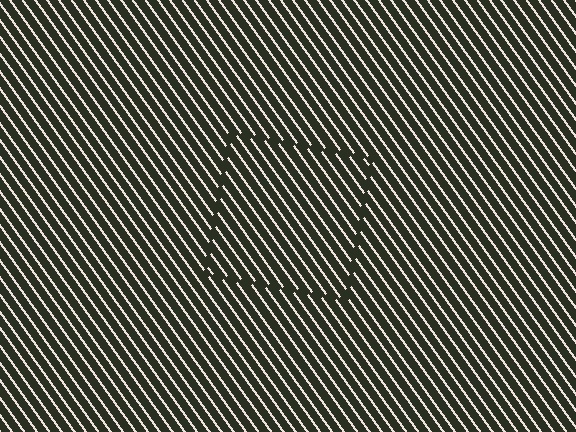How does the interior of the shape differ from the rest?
The interior of the shape contains the same grating, shifted by half a period — the contour is defined by the phase discontinuity where line-ends from the inner and outer gratings abut.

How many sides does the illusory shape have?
4 sides — the line-ends trace a square.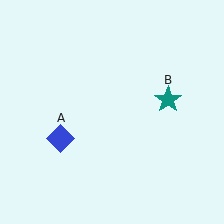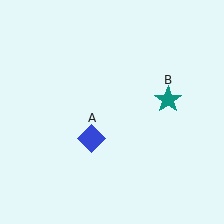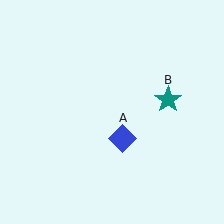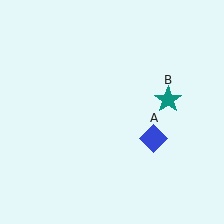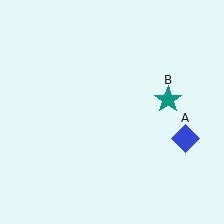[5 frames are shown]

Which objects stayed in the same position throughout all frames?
Teal star (object B) remained stationary.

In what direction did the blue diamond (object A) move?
The blue diamond (object A) moved right.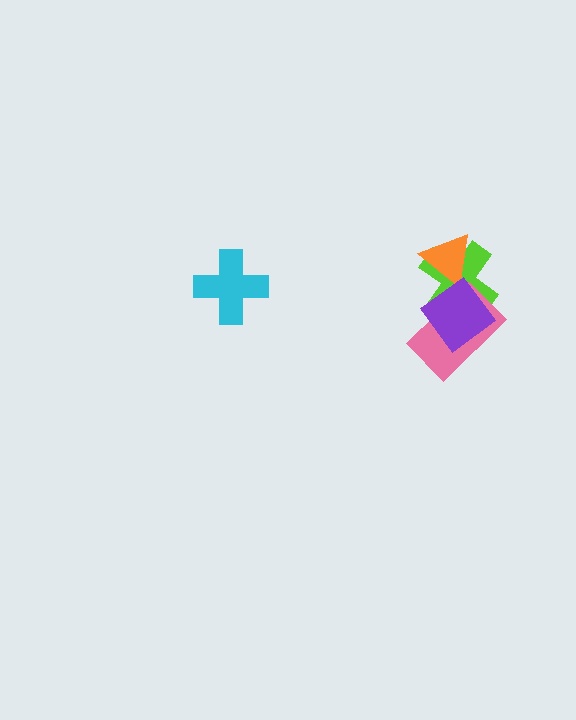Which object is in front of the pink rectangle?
The purple diamond is in front of the pink rectangle.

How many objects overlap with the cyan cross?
0 objects overlap with the cyan cross.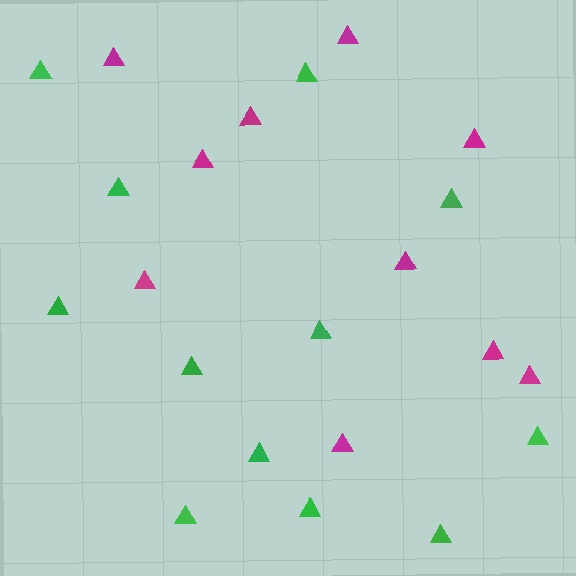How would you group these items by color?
There are 2 groups: one group of magenta triangles (10) and one group of green triangles (12).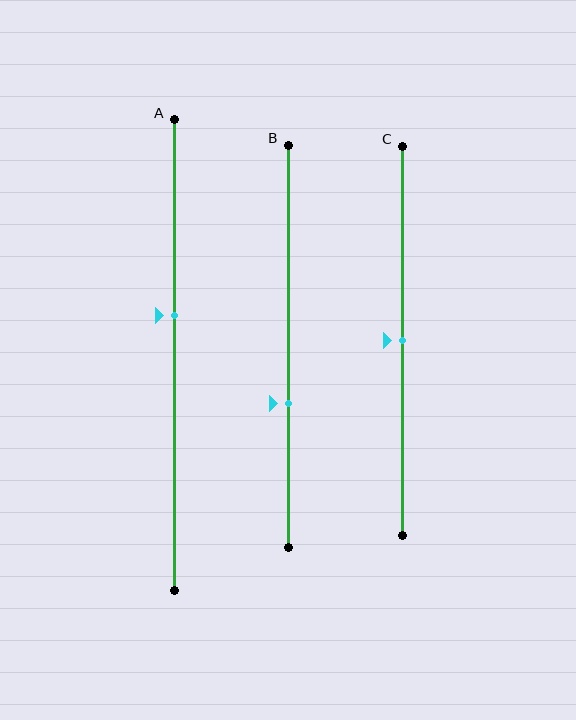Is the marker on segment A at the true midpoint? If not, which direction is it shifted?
No, the marker on segment A is shifted upward by about 9% of the segment length.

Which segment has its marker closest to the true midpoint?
Segment C has its marker closest to the true midpoint.